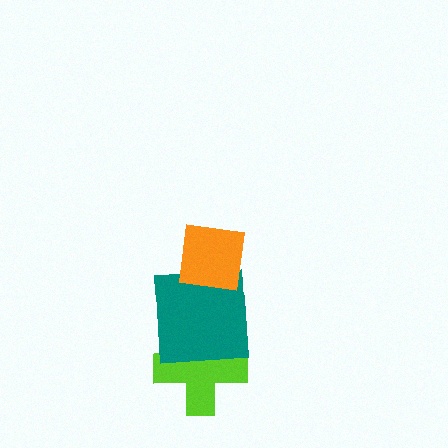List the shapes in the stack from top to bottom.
From top to bottom: the orange square, the teal square, the lime cross.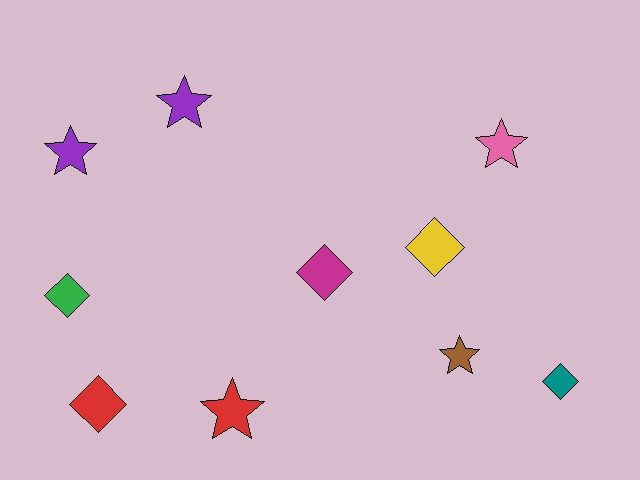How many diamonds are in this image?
There are 5 diamonds.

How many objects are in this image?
There are 10 objects.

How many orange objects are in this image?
There are no orange objects.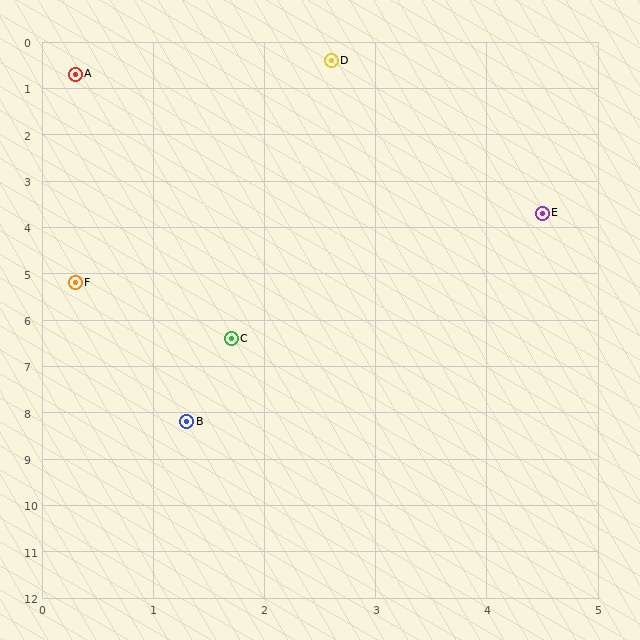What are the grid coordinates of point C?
Point C is at approximately (1.7, 6.4).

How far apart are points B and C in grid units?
Points B and C are about 1.8 grid units apart.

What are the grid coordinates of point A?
Point A is at approximately (0.3, 0.7).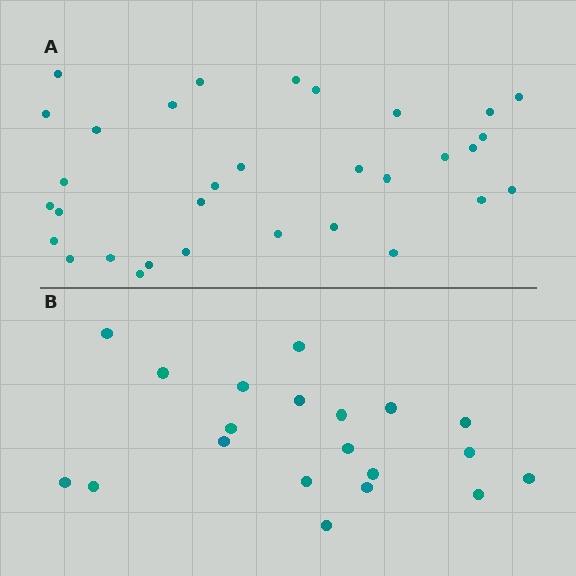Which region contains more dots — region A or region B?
Region A (the top region) has more dots.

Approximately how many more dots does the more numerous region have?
Region A has roughly 12 or so more dots than region B.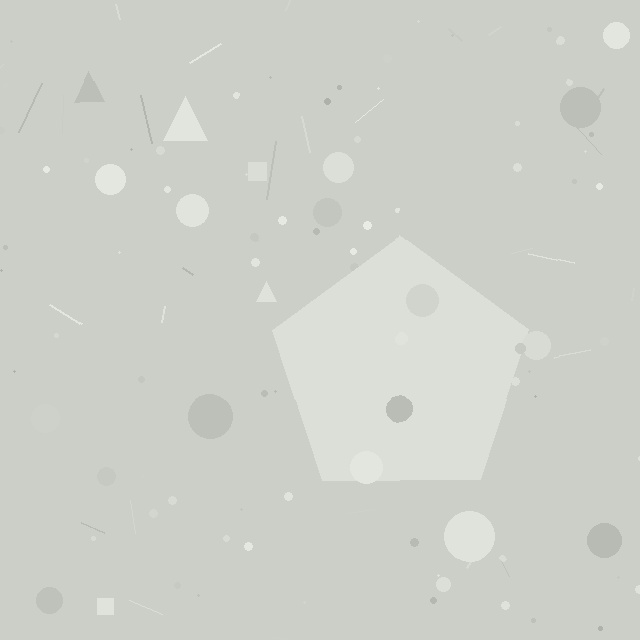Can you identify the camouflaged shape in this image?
The camouflaged shape is a pentagon.